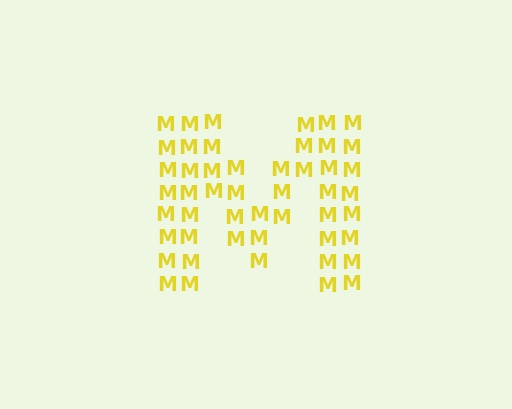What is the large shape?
The large shape is the letter M.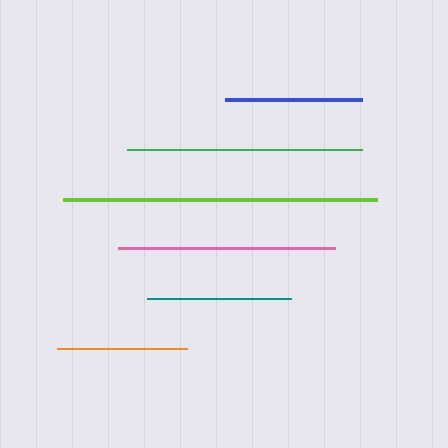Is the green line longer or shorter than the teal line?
The green line is longer than the teal line.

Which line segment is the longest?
The lime line is the longest at approximately 314 pixels.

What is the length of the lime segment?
The lime segment is approximately 314 pixels long.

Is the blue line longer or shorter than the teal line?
The teal line is longer than the blue line.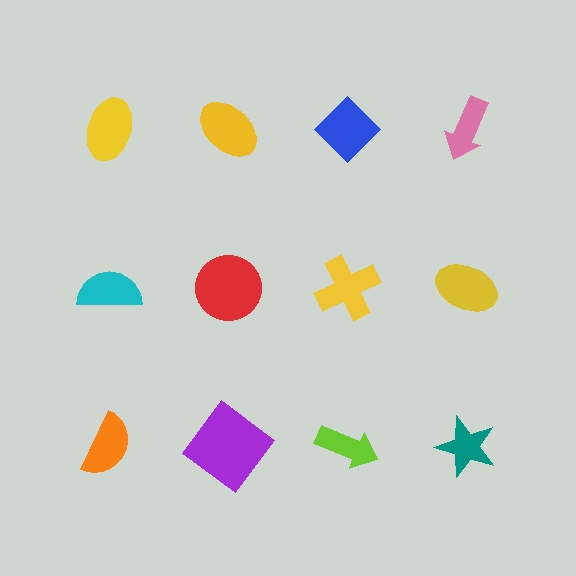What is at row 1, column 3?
A blue diamond.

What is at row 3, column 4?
A teal star.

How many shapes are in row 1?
4 shapes.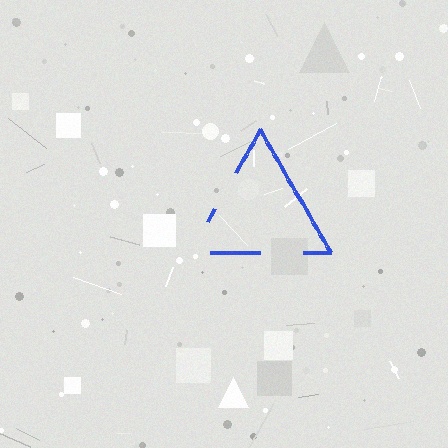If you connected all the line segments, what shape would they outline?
They would outline a triangle.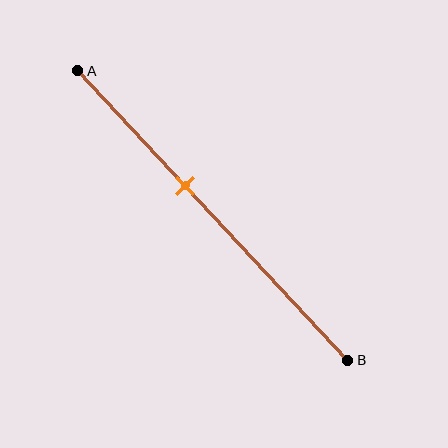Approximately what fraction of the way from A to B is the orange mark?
The orange mark is approximately 40% of the way from A to B.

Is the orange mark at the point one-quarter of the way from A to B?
No, the mark is at about 40% from A, not at the 25% one-quarter point.